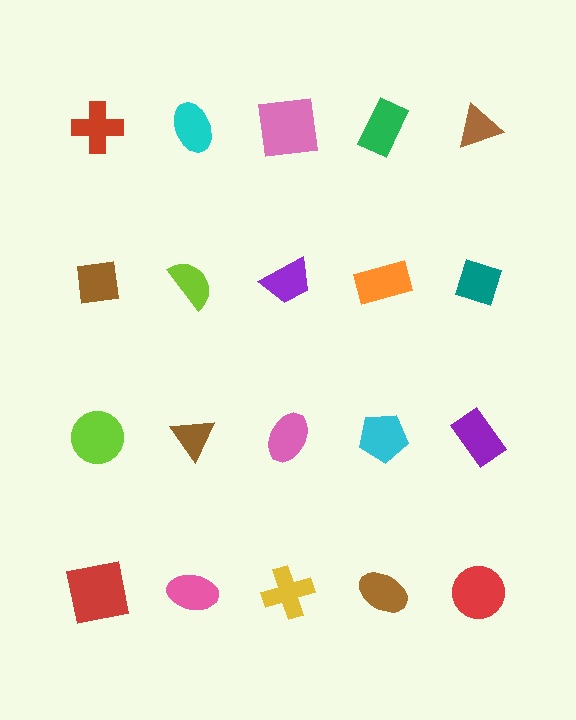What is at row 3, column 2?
A brown triangle.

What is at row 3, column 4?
A cyan pentagon.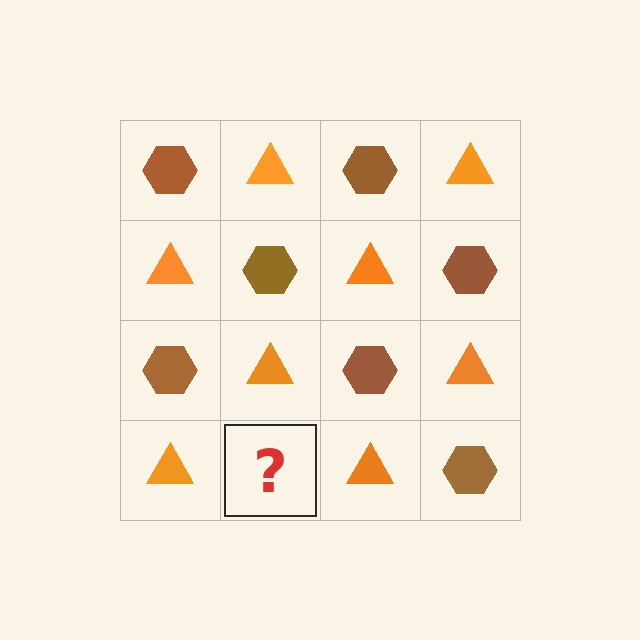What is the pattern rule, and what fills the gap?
The rule is that it alternates brown hexagon and orange triangle in a checkerboard pattern. The gap should be filled with a brown hexagon.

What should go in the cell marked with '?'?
The missing cell should contain a brown hexagon.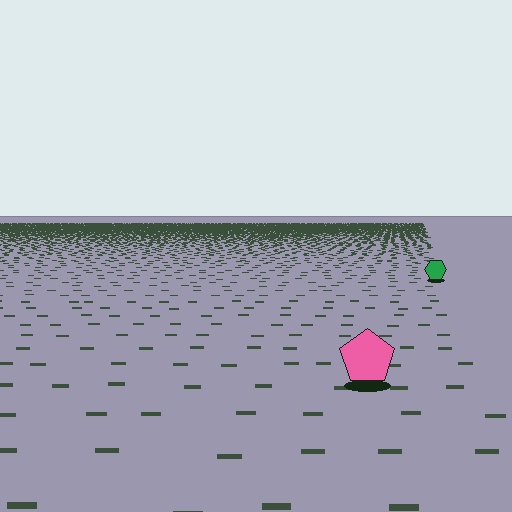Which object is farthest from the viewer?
The green hexagon is farthest from the viewer. It appears smaller and the ground texture around it is denser.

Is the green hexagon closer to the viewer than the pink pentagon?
No. The pink pentagon is closer — you can tell from the texture gradient: the ground texture is coarser near it.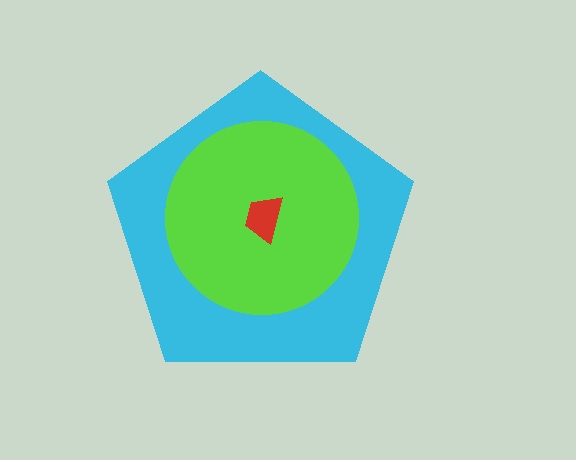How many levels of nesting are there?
3.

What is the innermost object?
The red trapezoid.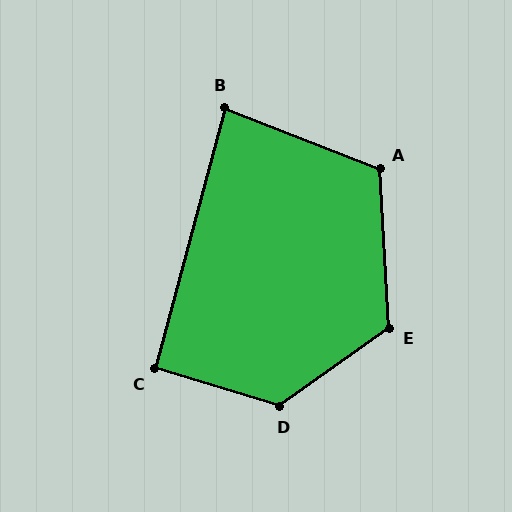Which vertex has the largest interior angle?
D, at approximately 128 degrees.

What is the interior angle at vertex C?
Approximately 91 degrees (approximately right).